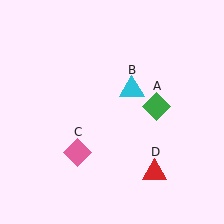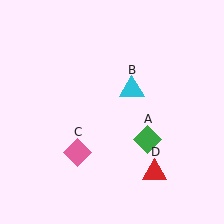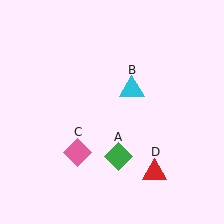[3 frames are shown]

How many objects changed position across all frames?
1 object changed position: green diamond (object A).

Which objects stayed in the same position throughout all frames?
Cyan triangle (object B) and pink diamond (object C) and red triangle (object D) remained stationary.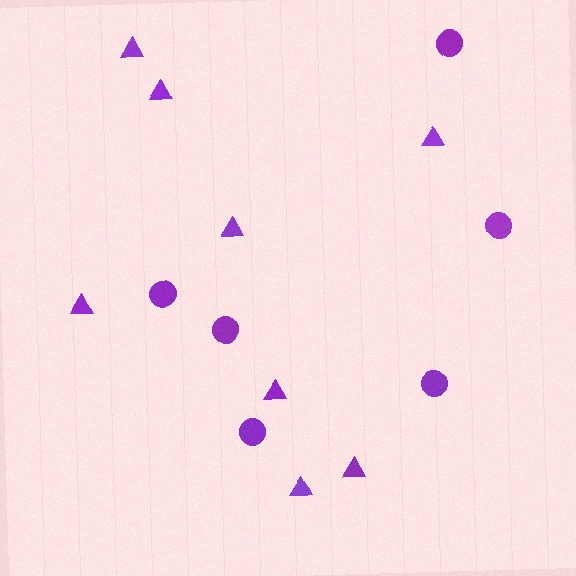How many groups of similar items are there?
There are 2 groups: one group of triangles (8) and one group of circles (6).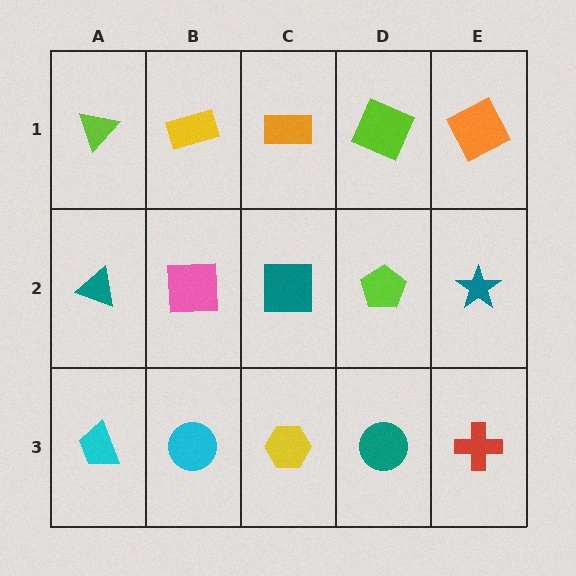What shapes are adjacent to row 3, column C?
A teal square (row 2, column C), a cyan circle (row 3, column B), a teal circle (row 3, column D).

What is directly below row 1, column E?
A teal star.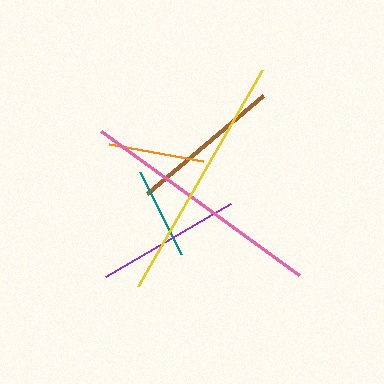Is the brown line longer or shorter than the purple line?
The brown line is longer than the purple line.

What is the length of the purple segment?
The purple segment is approximately 144 pixels long.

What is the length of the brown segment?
The brown segment is approximately 152 pixels long.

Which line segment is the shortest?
The teal line is the shortest at approximately 92 pixels.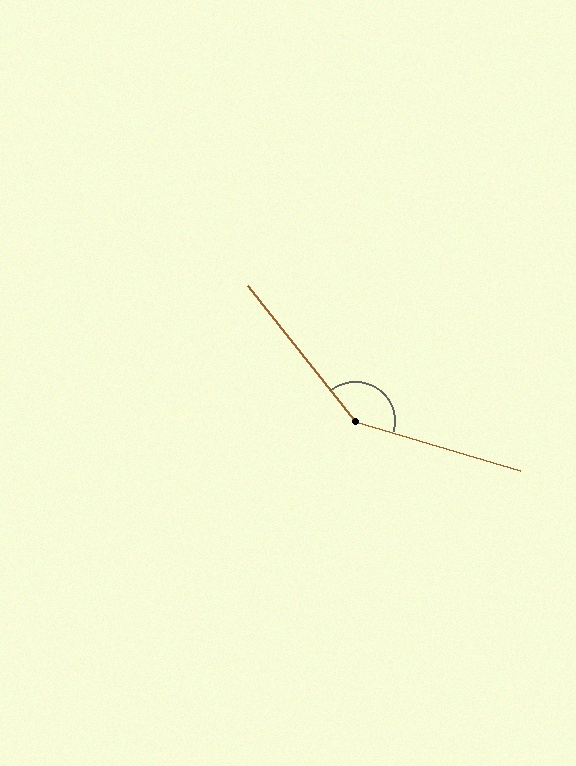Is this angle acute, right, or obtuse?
It is obtuse.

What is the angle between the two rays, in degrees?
Approximately 145 degrees.